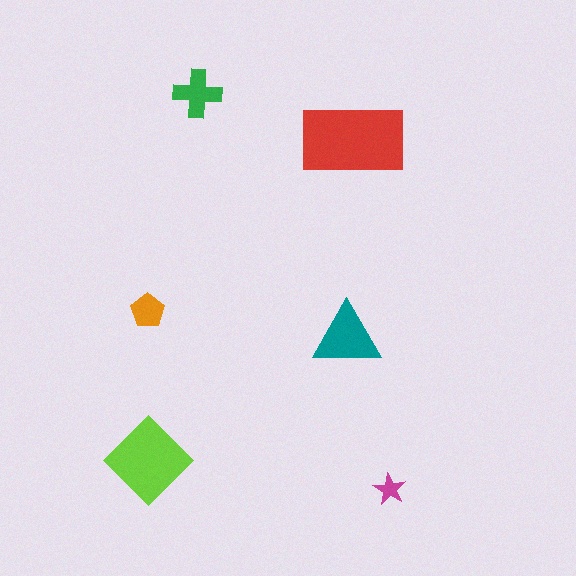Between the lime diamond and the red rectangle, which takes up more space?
The red rectangle.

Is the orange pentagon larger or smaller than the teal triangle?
Smaller.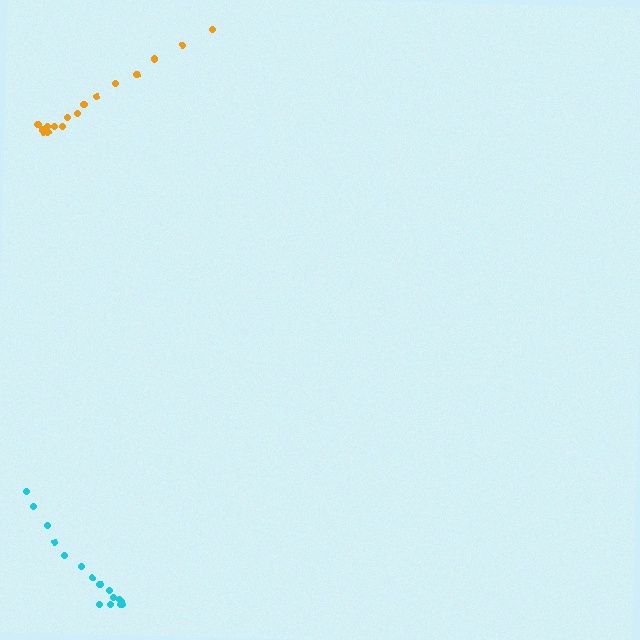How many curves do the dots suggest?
There are 2 distinct paths.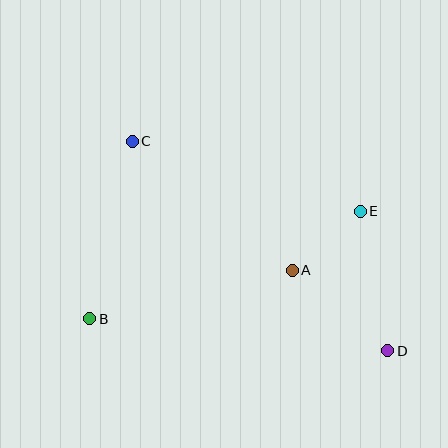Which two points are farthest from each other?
Points C and D are farthest from each other.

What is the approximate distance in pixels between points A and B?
The distance between A and B is approximately 208 pixels.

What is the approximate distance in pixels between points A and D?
The distance between A and D is approximately 125 pixels.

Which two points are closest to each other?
Points A and E are closest to each other.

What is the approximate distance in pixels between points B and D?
The distance between B and D is approximately 299 pixels.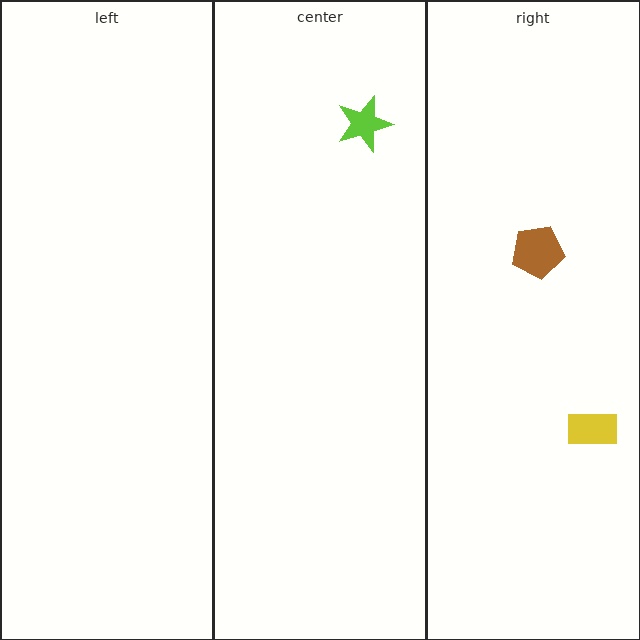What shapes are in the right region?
The brown pentagon, the yellow rectangle.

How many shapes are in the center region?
1.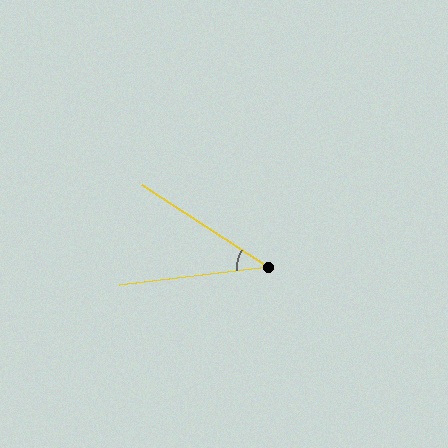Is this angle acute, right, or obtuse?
It is acute.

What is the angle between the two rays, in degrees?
Approximately 40 degrees.